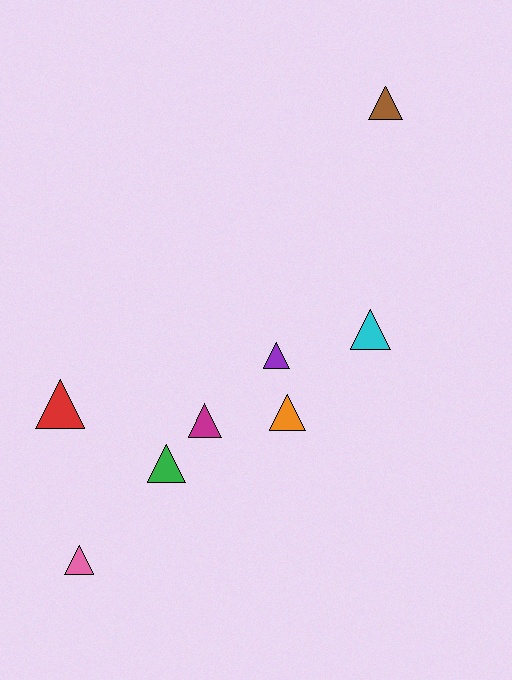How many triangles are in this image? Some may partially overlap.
There are 8 triangles.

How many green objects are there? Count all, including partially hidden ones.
There is 1 green object.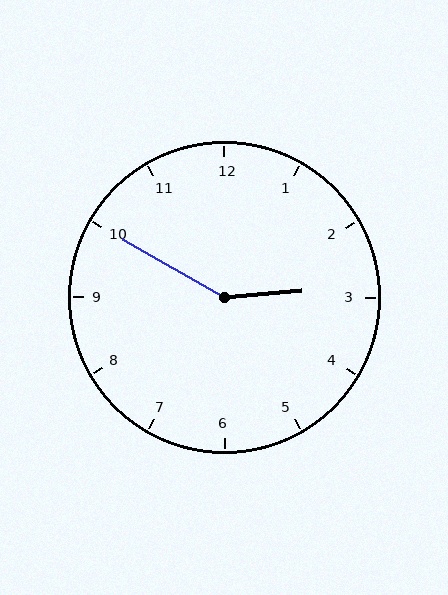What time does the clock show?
2:50.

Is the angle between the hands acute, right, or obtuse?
It is obtuse.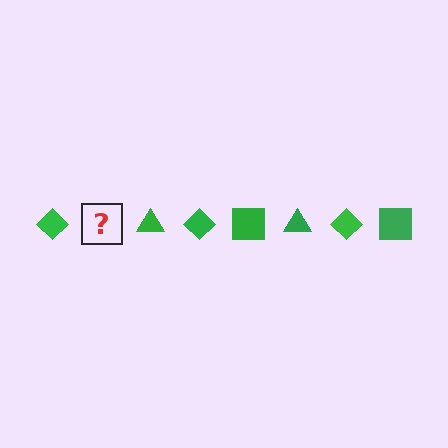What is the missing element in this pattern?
The missing element is a green square.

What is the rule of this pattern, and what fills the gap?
The rule is that the pattern cycles through diamond, square, triangle shapes in green. The gap should be filled with a green square.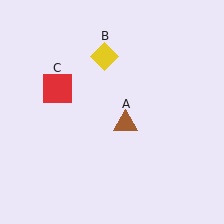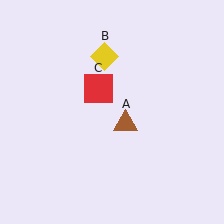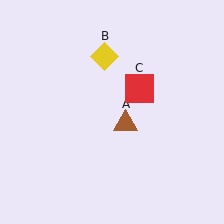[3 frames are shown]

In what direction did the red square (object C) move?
The red square (object C) moved right.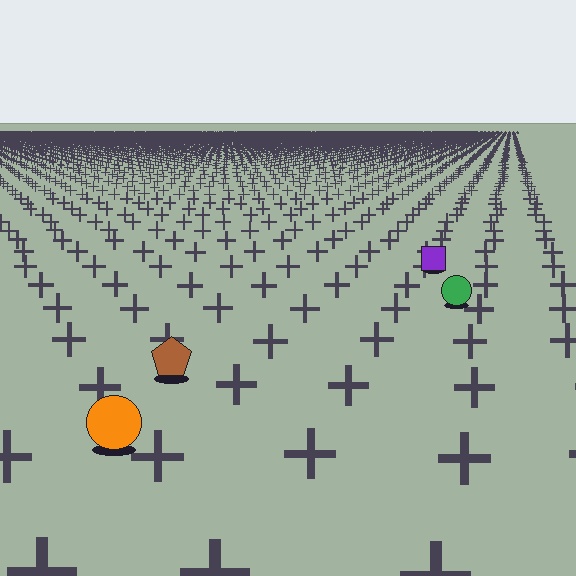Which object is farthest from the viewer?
The purple square is farthest from the viewer. It appears smaller and the ground texture around it is denser.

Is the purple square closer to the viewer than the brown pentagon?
No. The brown pentagon is closer — you can tell from the texture gradient: the ground texture is coarser near it.